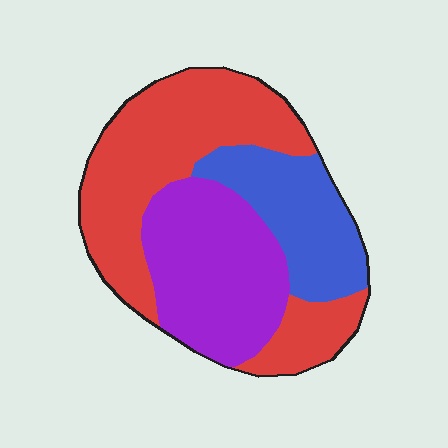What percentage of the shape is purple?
Purple covers around 30% of the shape.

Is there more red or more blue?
Red.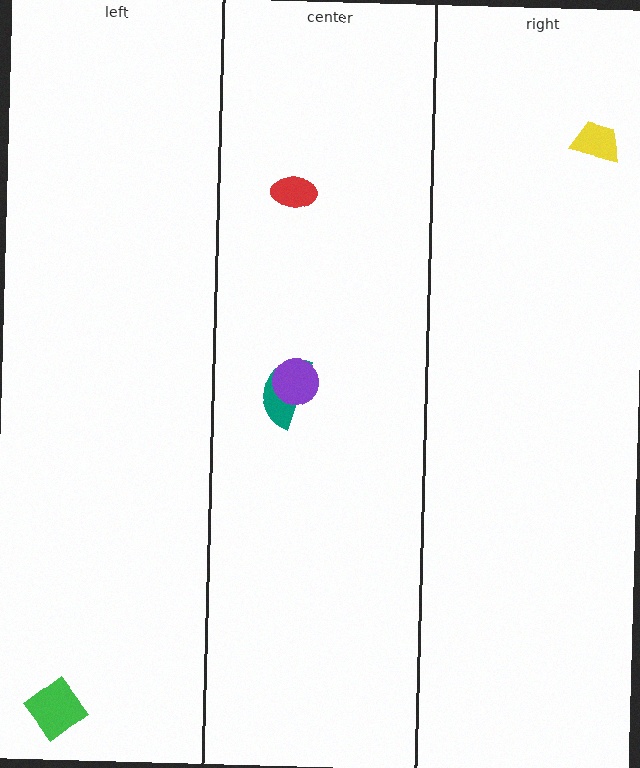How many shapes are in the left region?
1.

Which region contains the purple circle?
The center region.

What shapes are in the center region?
The teal semicircle, the purple circle, the red ellipse.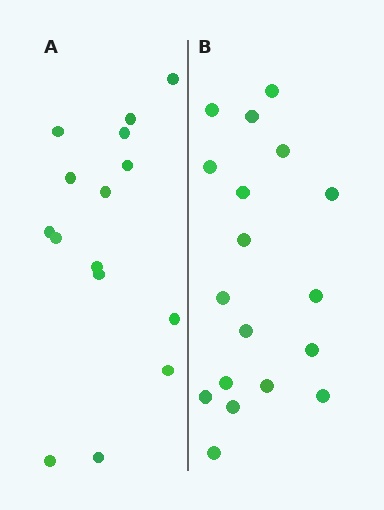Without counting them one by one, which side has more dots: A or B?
Region B (the right region) has more dots.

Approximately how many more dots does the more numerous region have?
Region B has just a few more — roughly 2 or 3 more dots than region A.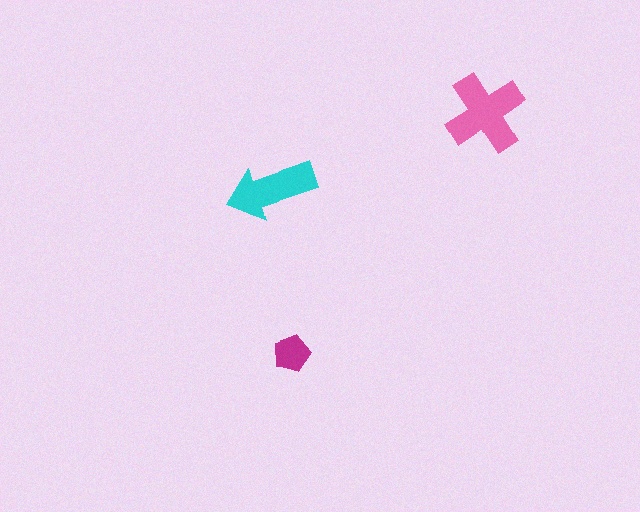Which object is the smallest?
The magenta pentagon.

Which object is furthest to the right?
The pink cross is rightmost.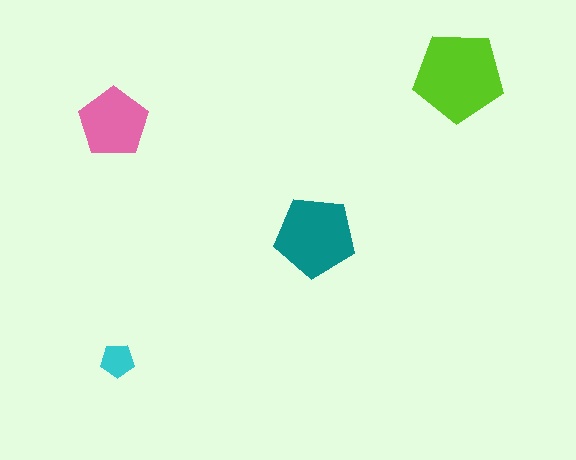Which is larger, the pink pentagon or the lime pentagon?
The lime one.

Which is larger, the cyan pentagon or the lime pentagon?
The lime one.